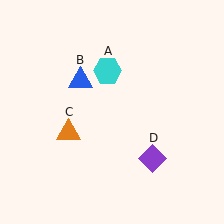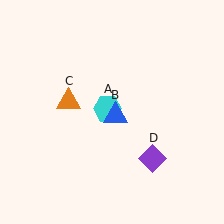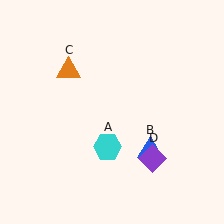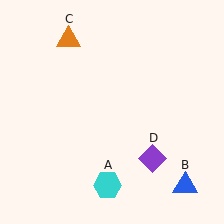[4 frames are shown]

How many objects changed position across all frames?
3 objects changed position: cyan hexagon (object A), blue triangle (object B), orange triangle (object C).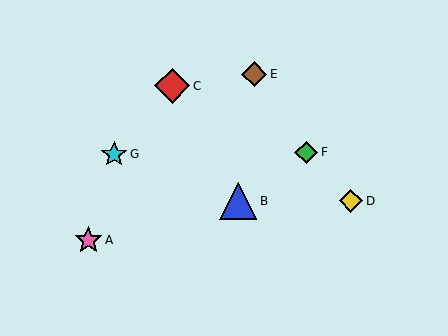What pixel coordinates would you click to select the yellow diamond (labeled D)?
Click at (351, 201) to select the yellow diamond D.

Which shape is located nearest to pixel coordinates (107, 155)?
The cyan star (labeled G) at (114, 154) is nearest to that location.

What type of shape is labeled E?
Shape E is a brown diamond.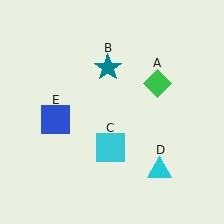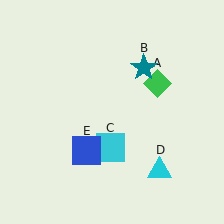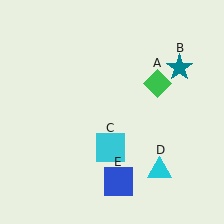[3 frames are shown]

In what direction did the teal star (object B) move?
The teal star (object B) moved right.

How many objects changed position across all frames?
2 objects changed position: teal star (object B), blue square (object E).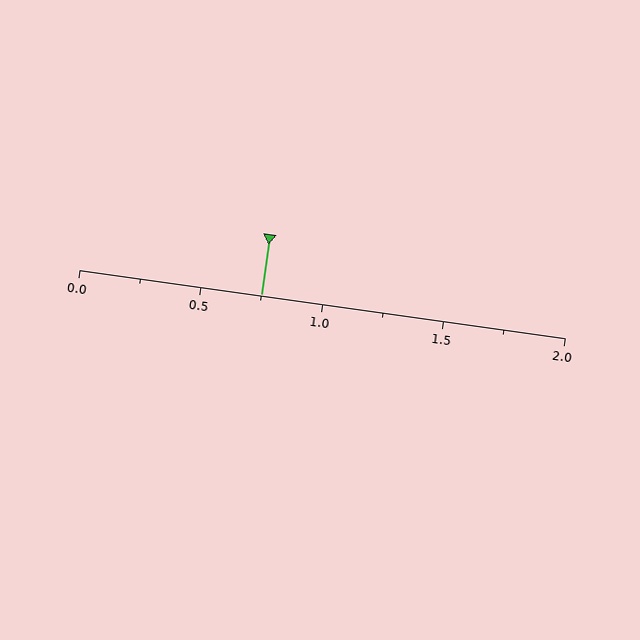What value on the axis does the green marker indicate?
The marker indicates approximately 0.75.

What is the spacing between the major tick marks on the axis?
The major ticks are spaced 0.5 apart.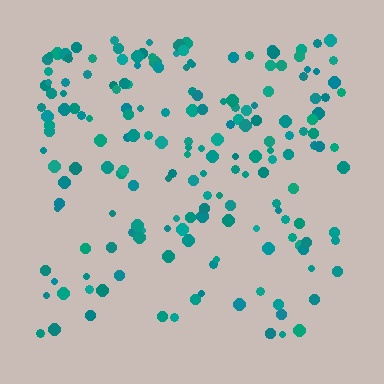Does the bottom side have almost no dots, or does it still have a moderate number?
Still a moderate number, just noticeably fewer than the top.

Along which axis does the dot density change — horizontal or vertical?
Vertical.